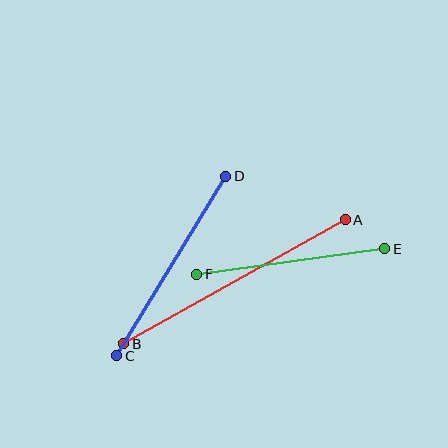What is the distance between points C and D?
The distance is approximately 210 pixels.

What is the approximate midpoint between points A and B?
The midpoint is at approximately (234, 282) pixels.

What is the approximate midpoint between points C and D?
The midpoint is at approximately (171, 266) pixels.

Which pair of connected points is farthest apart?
Points A and B are farthest apart.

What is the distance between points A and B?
The distance is approximately 254 pixels.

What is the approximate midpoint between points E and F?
The midpoint is at approximately (291, 262) pixels.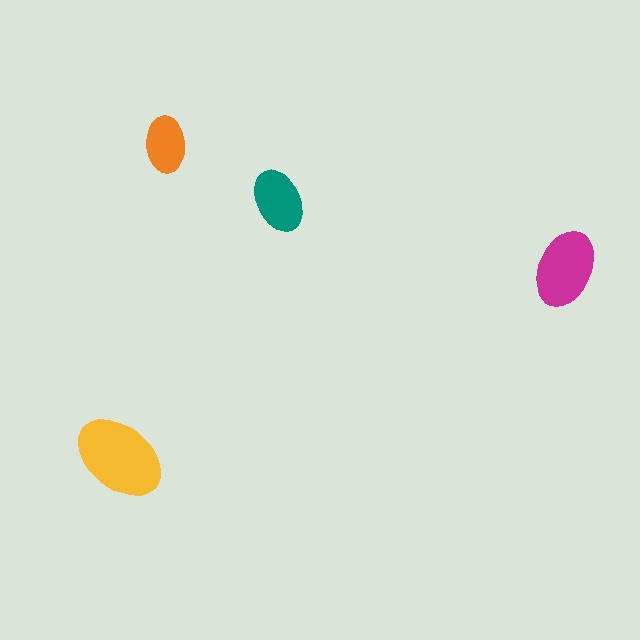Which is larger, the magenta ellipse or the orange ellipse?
The magenta one.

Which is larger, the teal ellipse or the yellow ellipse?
The yellow one.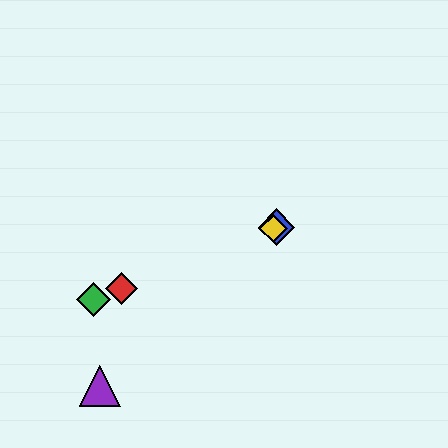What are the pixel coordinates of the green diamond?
The green diamond is at (93, 300).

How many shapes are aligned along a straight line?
4 shapes (the red diamond, the blue diamond, the green diamond, the yellow diamond) are aligned along a straight line.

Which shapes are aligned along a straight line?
The red diamond, the blue diamond, the green diamond, the yellow diamond are aligned along a straight line.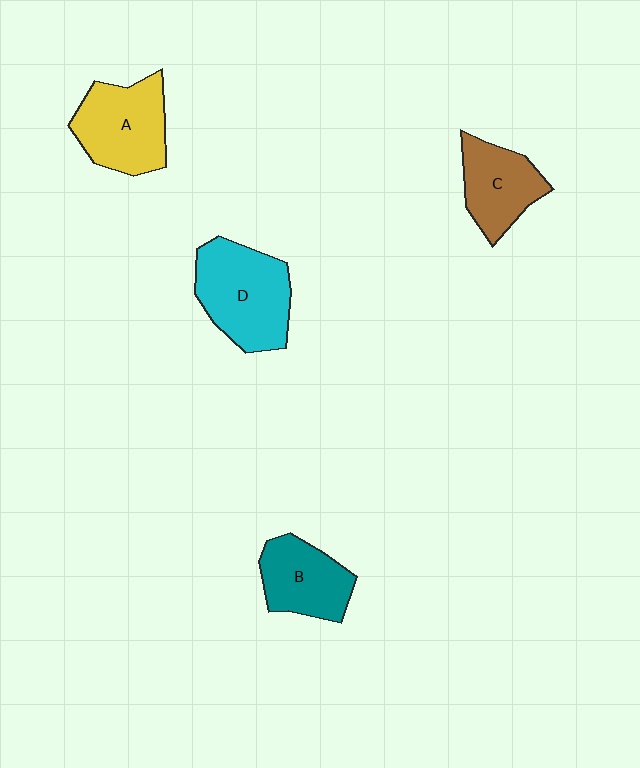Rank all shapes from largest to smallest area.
From largest to smallest: D (cyan), A (yellow), B (teal), C (brown).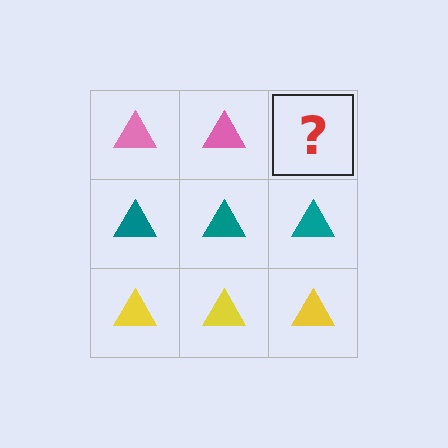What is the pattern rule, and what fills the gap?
The rule is that each row has a consistent color. The gap should be filled with a pink triangle.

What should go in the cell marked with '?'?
The missing cell should contain a pink triangle.